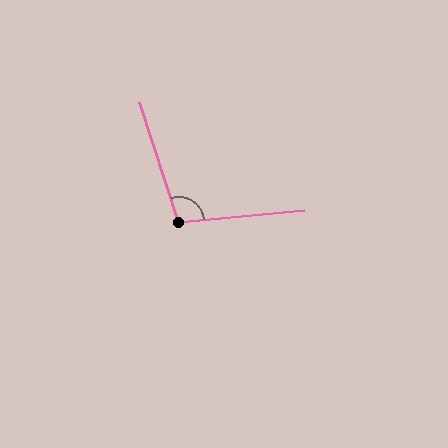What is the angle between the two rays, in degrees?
Approximately 103 degrees.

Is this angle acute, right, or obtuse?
It is obtuse.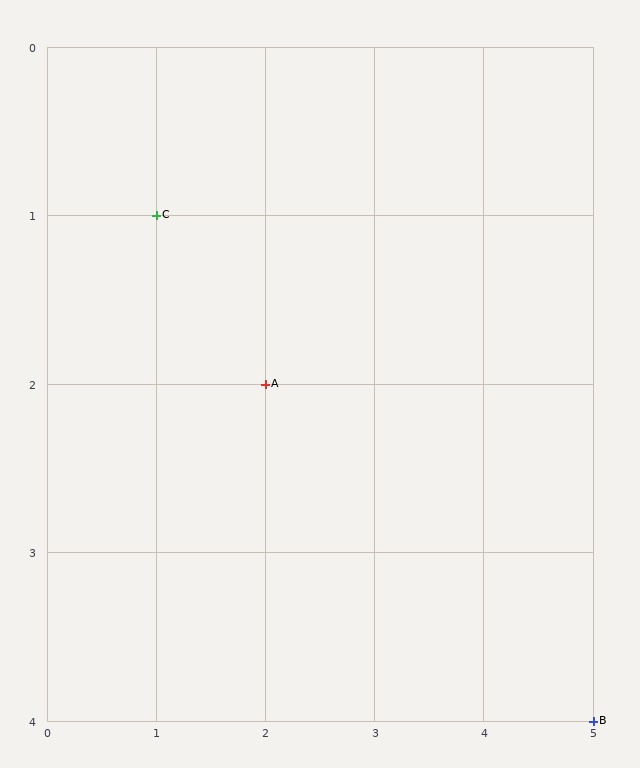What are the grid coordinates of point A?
Point A is at grid coordinates (2, 2).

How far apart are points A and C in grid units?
Points A and C are 1 column and 1 row apart (about 1.4 grid units diagonally).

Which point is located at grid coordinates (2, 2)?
Point A is at (2, 2).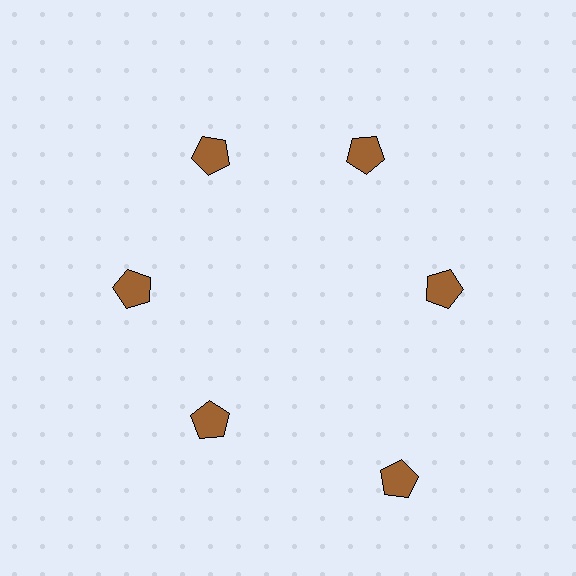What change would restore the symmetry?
The symmetry would be restored by moving it inward, back onto the ring so that all 6 pentagons sit at equal angles and equal distance from the center.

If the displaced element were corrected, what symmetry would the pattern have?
It would have 6-fold rotational symmetry — the pattern would map onto itself every 60 degrees.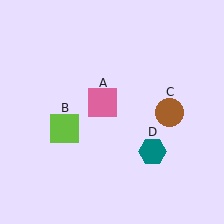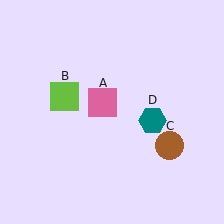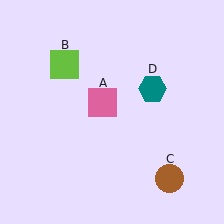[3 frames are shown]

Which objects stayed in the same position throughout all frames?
Pink square (object A) remained stationary.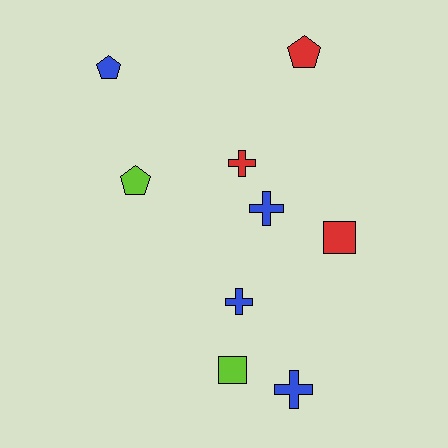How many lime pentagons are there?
There is 1 lime pentagon.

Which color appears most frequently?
Blue, with 4 objects.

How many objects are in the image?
There are 9 objects.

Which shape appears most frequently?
Cross, with 4 objects.